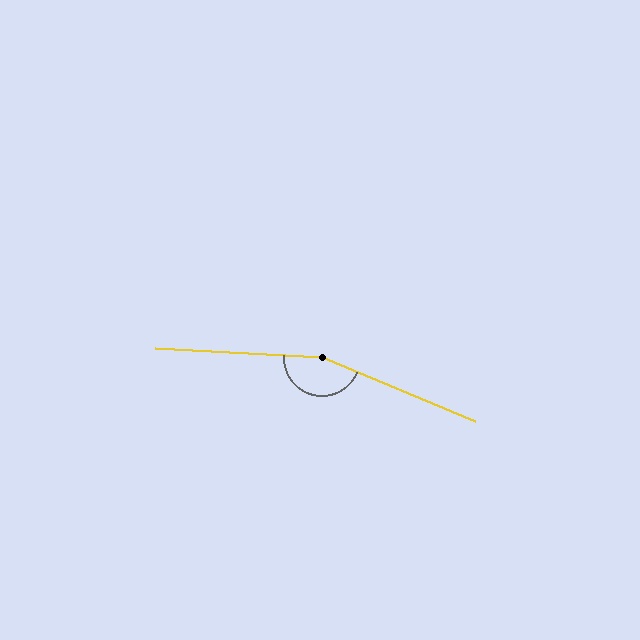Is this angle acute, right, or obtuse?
It is obtuse.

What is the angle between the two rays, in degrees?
Approximately 160 degrees.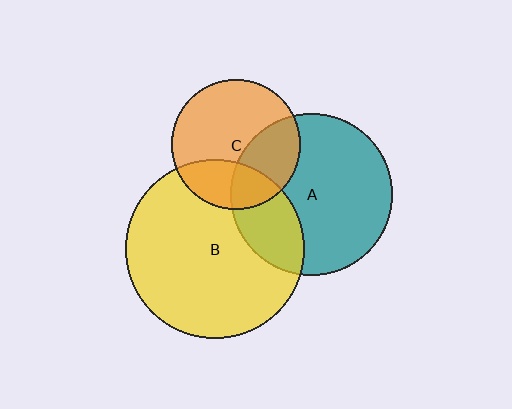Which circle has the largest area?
Circle B (yellow).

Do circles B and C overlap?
Yes.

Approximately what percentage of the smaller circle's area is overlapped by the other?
Approximately 30%.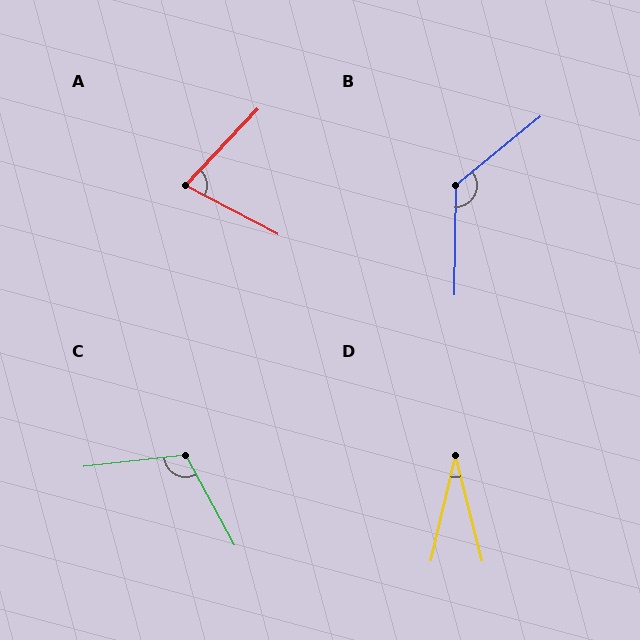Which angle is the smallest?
D, at approximately 27 degrees.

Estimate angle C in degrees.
Approximately 112 degrees.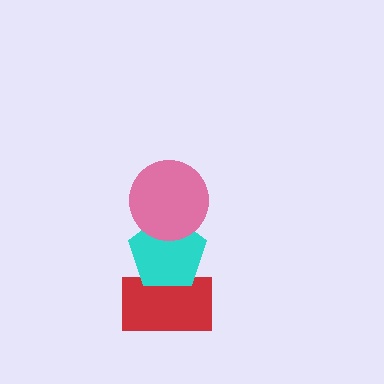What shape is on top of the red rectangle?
The cyan pentagon is on top of the red rectangle.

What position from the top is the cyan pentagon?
The cyan pentagon is 2nd from the top.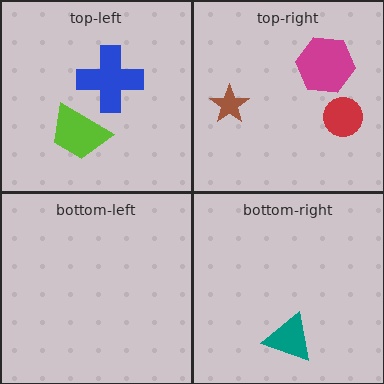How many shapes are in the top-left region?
2.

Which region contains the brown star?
The top-right region.